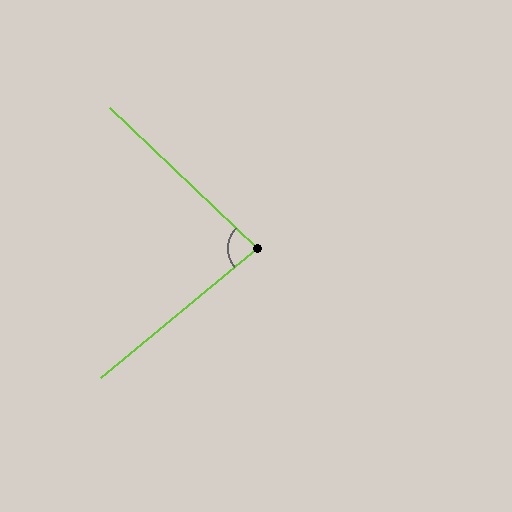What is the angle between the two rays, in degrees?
Approximately 83 degrees.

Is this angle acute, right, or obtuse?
It is acute.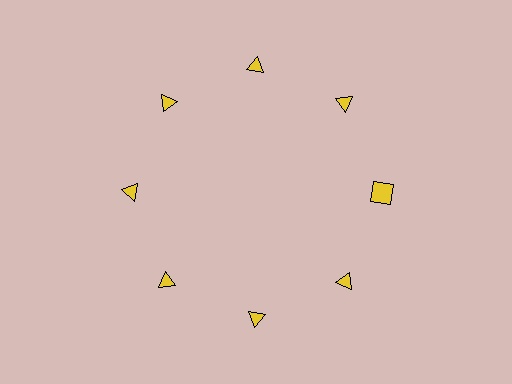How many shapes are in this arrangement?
There are 8 shapes arranged in a ring pattern.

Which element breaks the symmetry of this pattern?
The yellow square at roughly the 3 o'clock position breaks the symmetry. All other shapes are yellow triangles.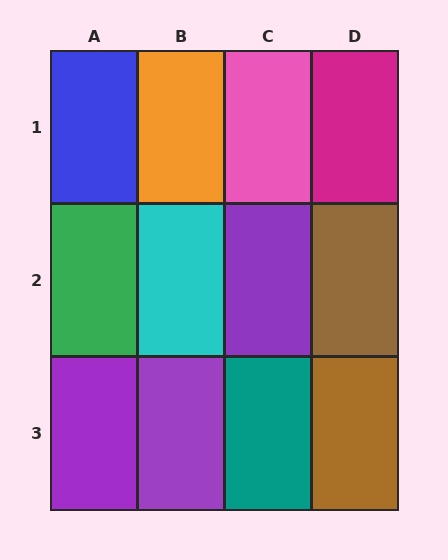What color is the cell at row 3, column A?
Purple.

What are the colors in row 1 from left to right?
Blue, orange, pink, magenta.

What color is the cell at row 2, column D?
Brown.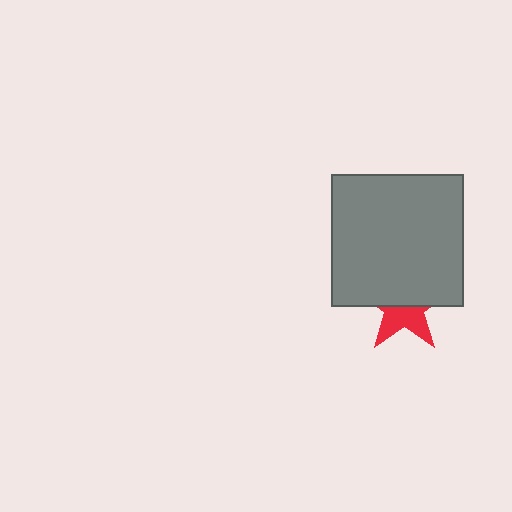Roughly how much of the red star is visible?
A small part of it is visible (roughly 43%).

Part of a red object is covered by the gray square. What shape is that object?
It is a star.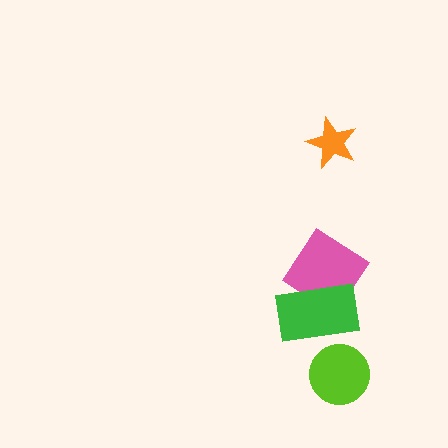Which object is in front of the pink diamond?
The green rectangle is in front of the pink diamond.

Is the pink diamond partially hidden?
Yes, it is partially covered by another shape.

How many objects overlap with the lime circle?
0 objects overlap with the lime circle.